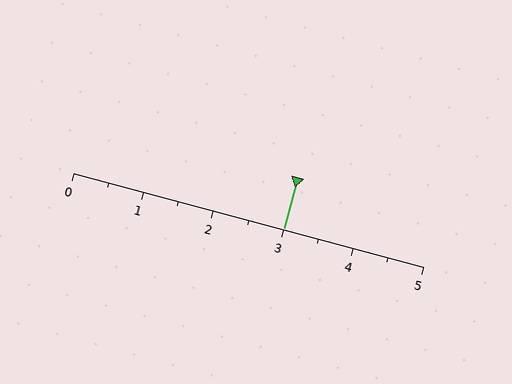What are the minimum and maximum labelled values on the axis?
The axis runs from 0 to 5.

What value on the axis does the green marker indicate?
The marker indicates approximately 3.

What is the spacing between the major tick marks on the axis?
The major ticks are spaced 1 apart.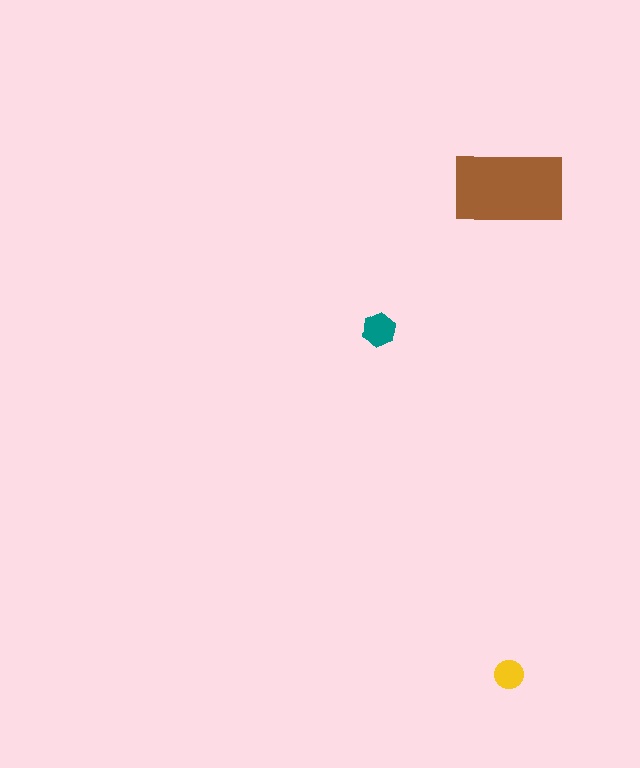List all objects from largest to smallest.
The brown rectangle, the teal hexagon, the yellow circle.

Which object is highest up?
The brown rectangle is topmost.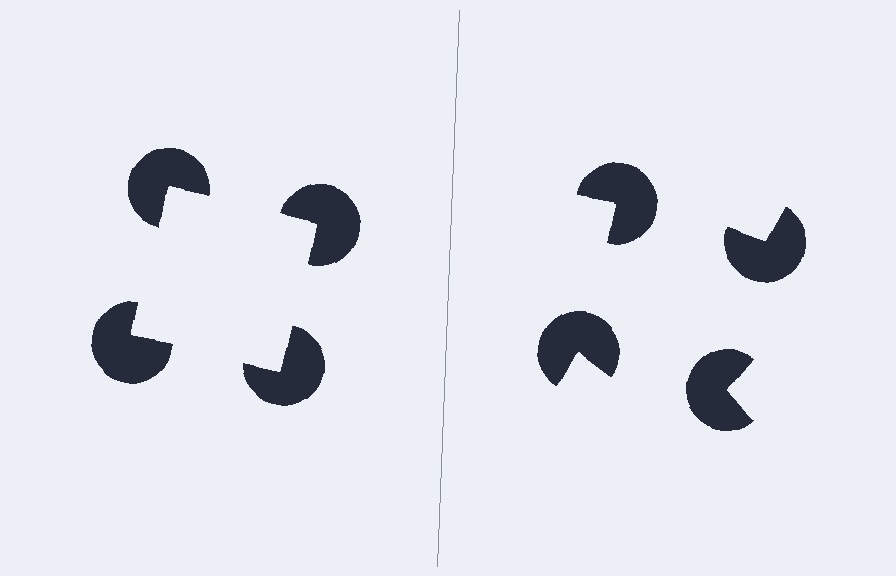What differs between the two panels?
The pac-man discs are positioned identically on both sides; only the wedge orientations differ. On the left they align to a square; on the right they are misaligned.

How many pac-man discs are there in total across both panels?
8 — 4 on each side.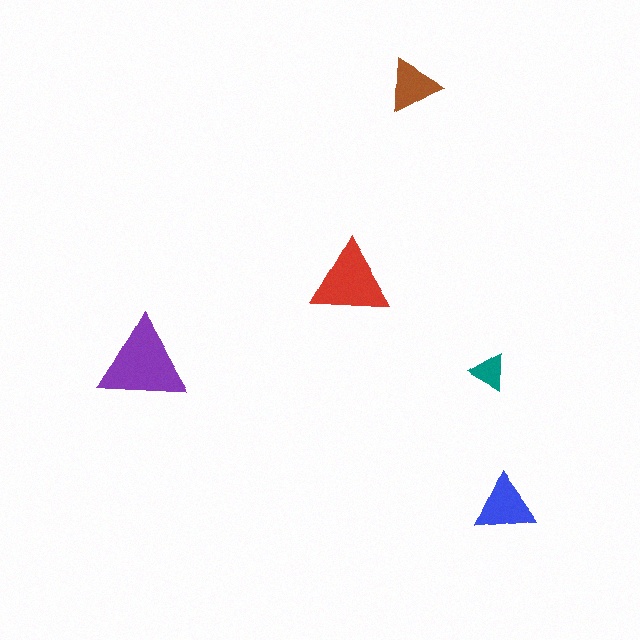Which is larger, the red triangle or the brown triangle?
The red one.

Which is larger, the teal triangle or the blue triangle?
The blue one.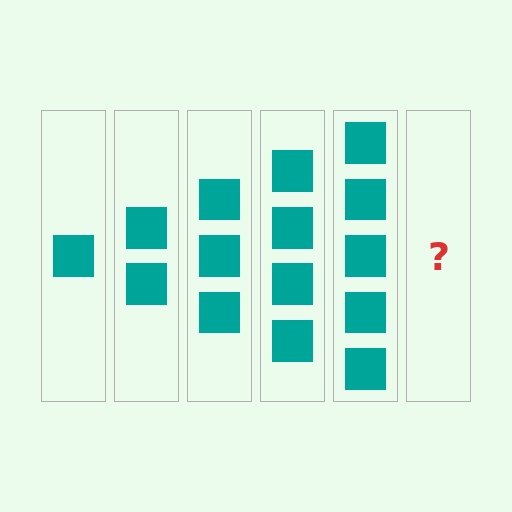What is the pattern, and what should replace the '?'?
The pattern is that each step adds one more square. The '?' should be 6 squares.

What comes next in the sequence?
The next element should be 6 squares.